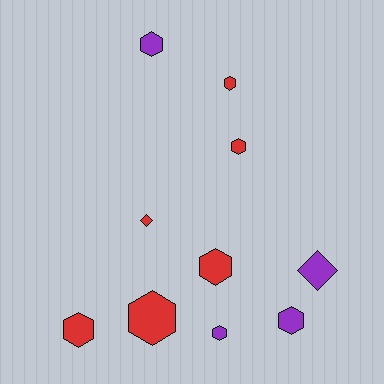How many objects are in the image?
There are 10 objects.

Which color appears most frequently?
Red, with 6 objects.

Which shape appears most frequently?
Hexagon, with 8 objects.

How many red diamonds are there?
There is 1 red diamond.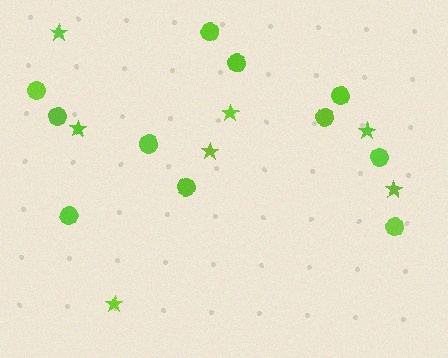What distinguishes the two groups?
There are 2 groups: one group of circles (11) and one group of stars (7).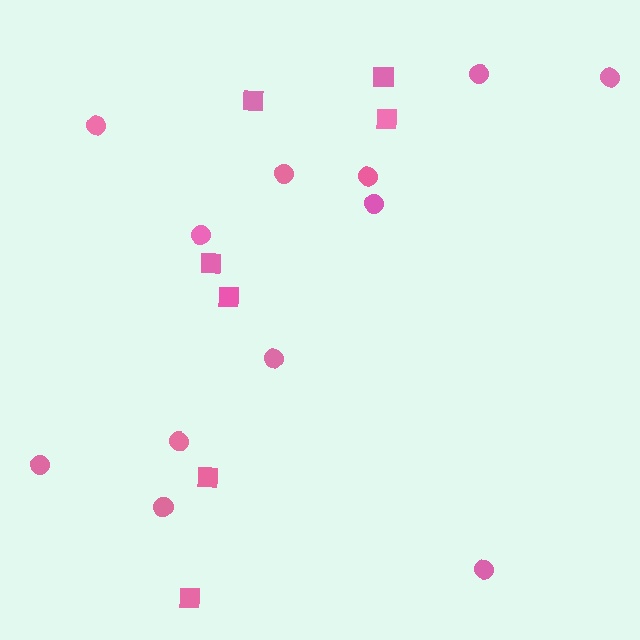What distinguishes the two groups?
There are 2 groups: one group of squares (7) and one group of circles (12).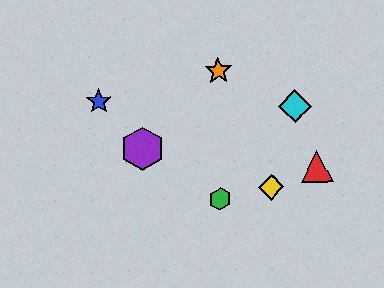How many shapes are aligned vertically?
2 shapes (the green hexagon, the orange star) are aligned vertically.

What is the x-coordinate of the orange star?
The orange star is at x≈218.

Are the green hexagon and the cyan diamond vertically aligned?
No, the green hexagon is at x≈220 and the cyan diamond is at x≈295.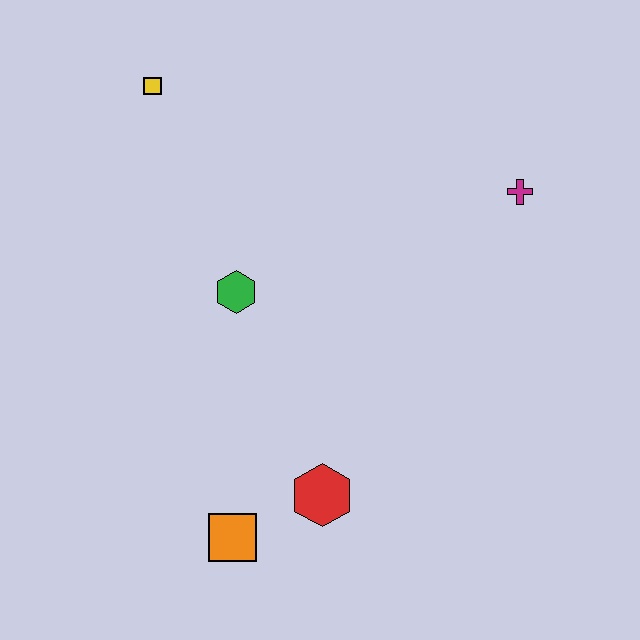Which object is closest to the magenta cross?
The green hexagon is closest to the magenta cross.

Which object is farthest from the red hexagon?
The yellow square is farthest from the red hexagon.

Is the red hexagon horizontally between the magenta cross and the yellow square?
Yes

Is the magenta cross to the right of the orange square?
Yes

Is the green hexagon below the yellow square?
Yes